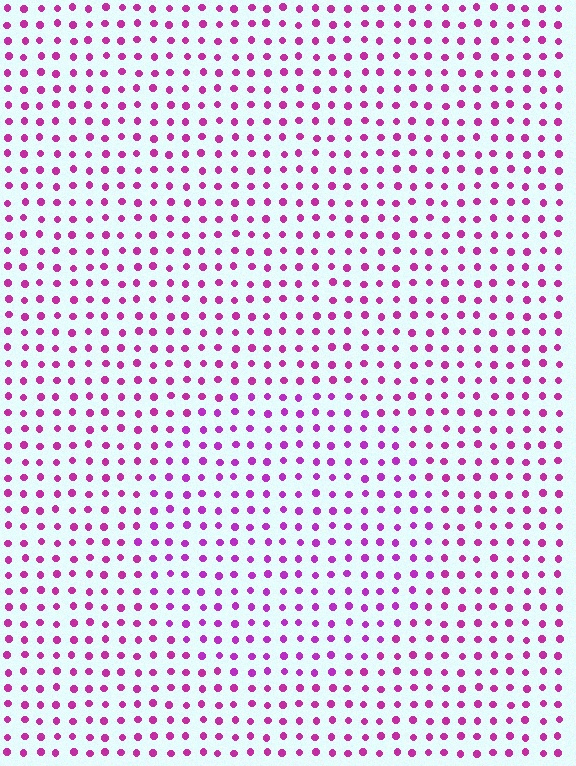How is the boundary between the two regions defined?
The boundary is defined purely by a slight shift in hue (about 17 degrees). Spacing, size, and orientation are identical on both sides.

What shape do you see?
I see a circle.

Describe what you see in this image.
The image is filled with small magenta elements in a uniform arrangement. A circle-shaped region is visible where the elements are tinted to a slightly different hue, forming a subtle color boundary.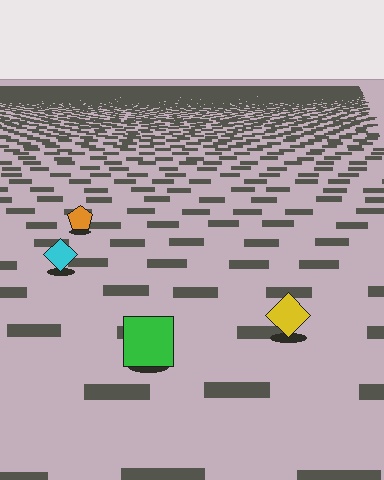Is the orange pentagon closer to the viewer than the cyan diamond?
No. The cyan diamond is closer — you can tell from the texture gradient: the ground texture is coarser near it.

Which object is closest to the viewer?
The green square is closest. The texture marks near it are larger and more spread out.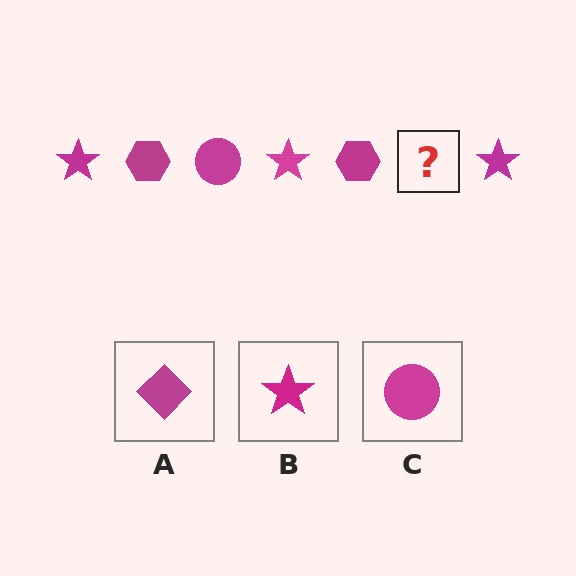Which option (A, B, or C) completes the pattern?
C.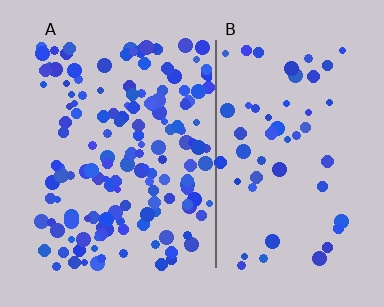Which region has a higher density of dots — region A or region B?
A (the left).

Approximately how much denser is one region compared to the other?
Approximately 2.8× — region A over region B.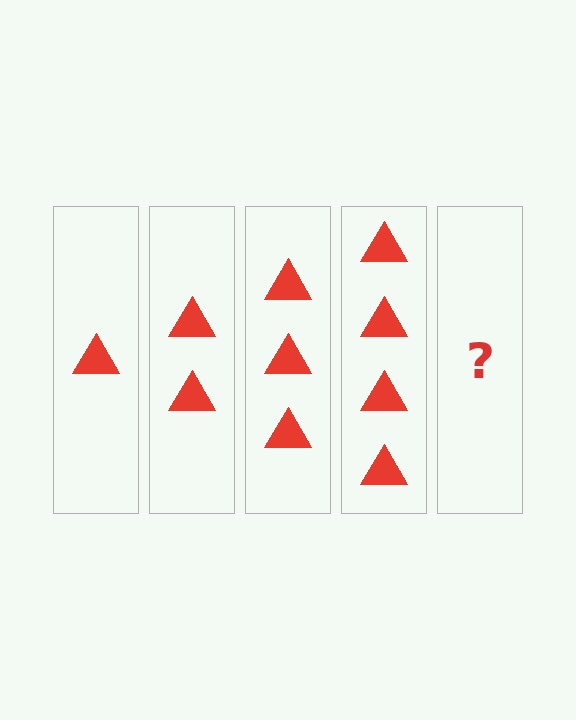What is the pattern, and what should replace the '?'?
The pattern is that each step adds one more triangle. The '?' should be 5 triangles.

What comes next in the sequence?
The next element should be 5 triangles.